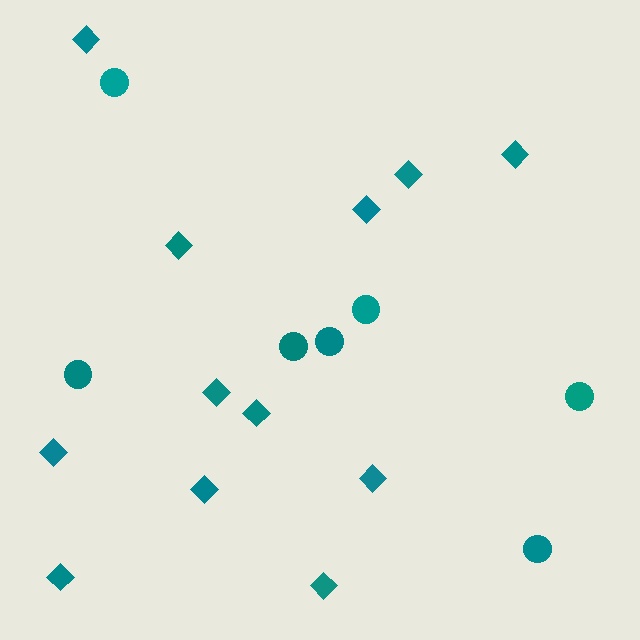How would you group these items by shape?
There are 2 groups: one group of circles (7) and one group of diamonds (12).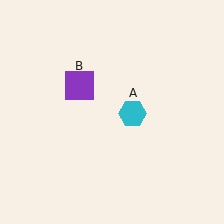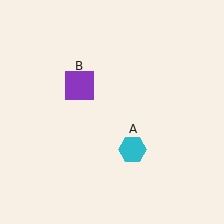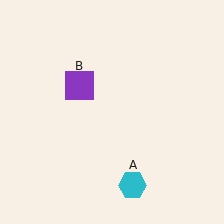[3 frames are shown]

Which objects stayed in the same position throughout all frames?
Purple square (object B) remained stationary.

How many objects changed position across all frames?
1 object changed position: cyan hexagon (object A).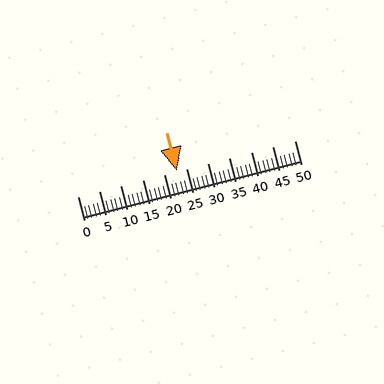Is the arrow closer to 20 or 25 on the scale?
The arrow is closer to 25.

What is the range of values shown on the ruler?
The ruler shows values from 0 to 50.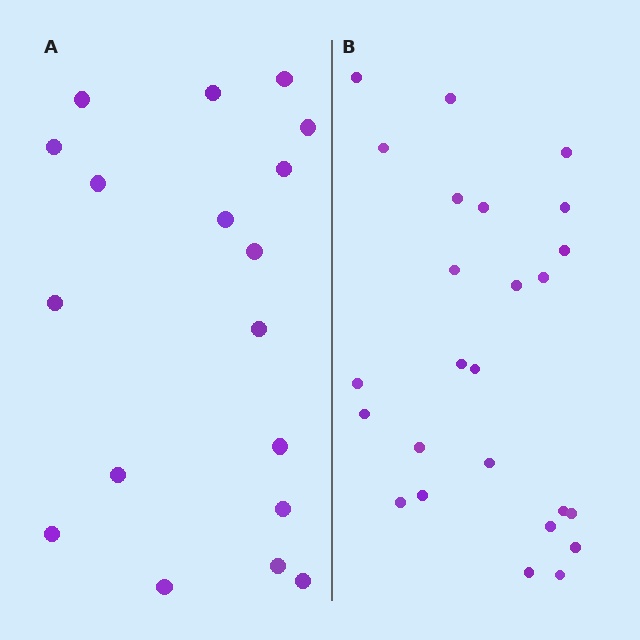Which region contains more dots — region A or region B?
Region B (the right region) has more dots.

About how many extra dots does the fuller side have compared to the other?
Region B has roughly 8 or so more dots than region A.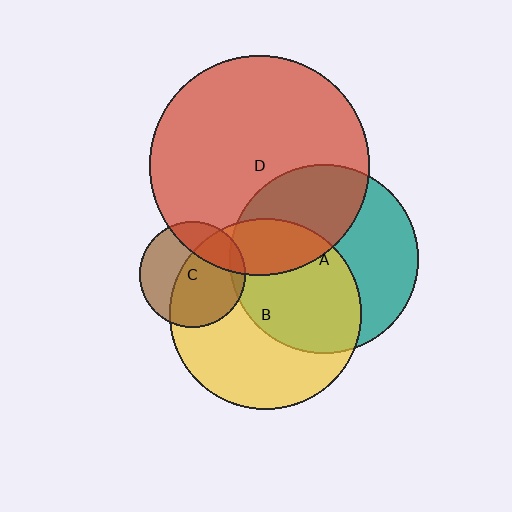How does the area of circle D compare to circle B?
Approximately 1.3 times.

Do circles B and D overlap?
Yes.